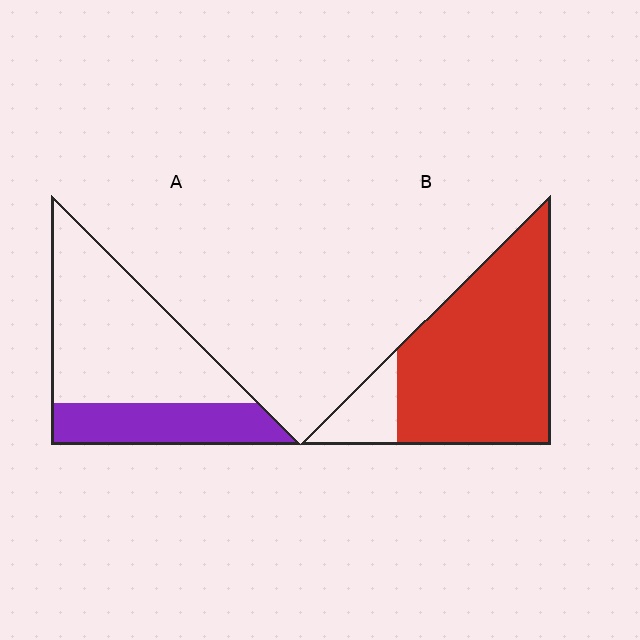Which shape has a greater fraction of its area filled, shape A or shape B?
Shape B.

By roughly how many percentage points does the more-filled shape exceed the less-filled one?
By roughly 55 percentage points (B over A).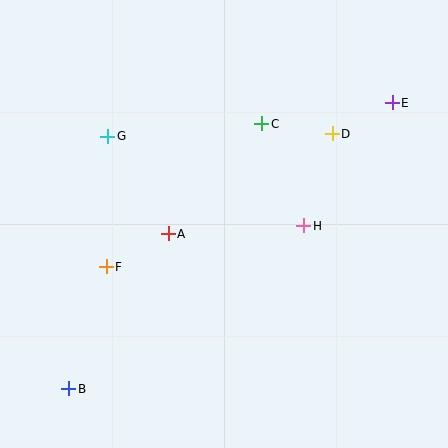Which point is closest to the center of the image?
Point A at (168, 234) is closest to the center.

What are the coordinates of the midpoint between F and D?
The midpoint between F and D is at (219, 200).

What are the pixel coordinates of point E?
Point E is at (392, 103).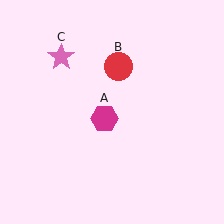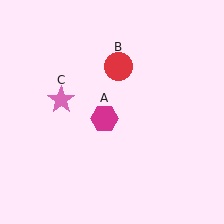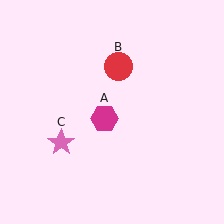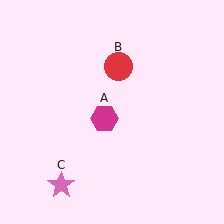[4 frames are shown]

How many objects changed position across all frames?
1 object changed position: pink star (object C).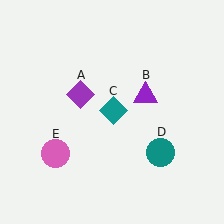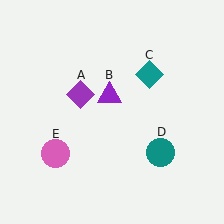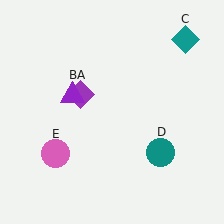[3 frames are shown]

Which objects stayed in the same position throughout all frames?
Purple diamond (object A) and teal circle (object D) and pink circle (object E) remained stationary.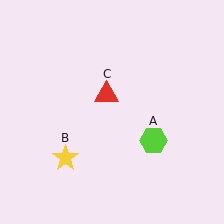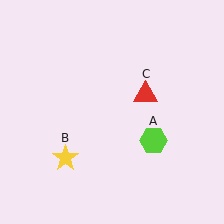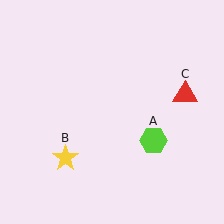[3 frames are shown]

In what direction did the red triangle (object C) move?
The red triangle (object C) moved right.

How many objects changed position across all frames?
1 object changed position: red triangle (object C).